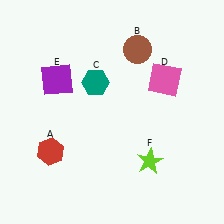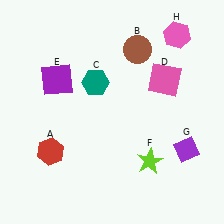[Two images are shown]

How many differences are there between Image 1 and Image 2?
There are 2 differences between the two images.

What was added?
A purple diamond (G), a pink hexagon (H) were added in Image 2.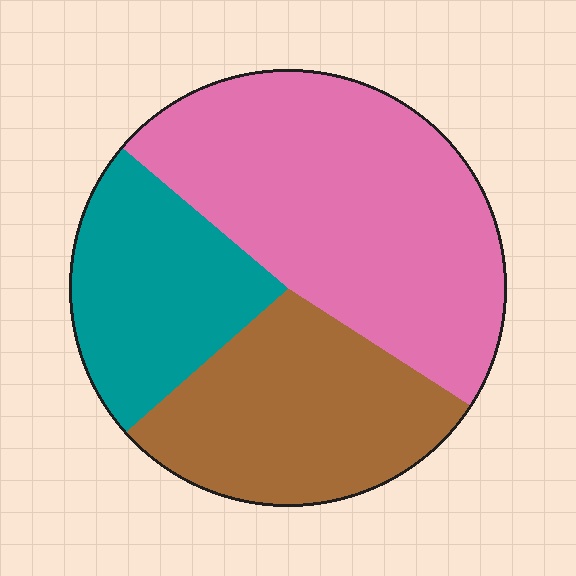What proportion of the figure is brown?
Brown covers 29% of the figure.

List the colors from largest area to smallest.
From largest to smallest: pink, brown, teal.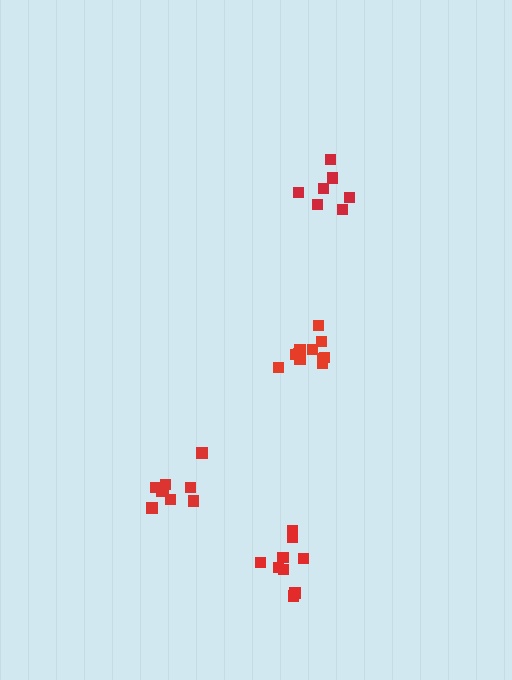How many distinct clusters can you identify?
There are 4 distinct clusters.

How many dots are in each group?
Group 1: 12 dots, Group 2: 9 dots, Group 3: 7 dots, Group 4: 9 dots (37 total).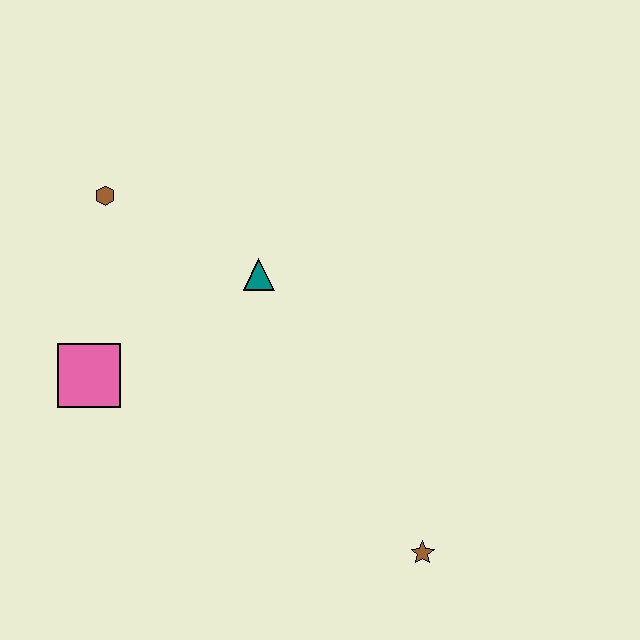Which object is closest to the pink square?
The brown hexagon is closest to the pink square.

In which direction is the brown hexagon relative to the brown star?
The brown hexagon is above the brown star.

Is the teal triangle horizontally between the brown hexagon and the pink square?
No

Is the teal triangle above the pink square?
Yes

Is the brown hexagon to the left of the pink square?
No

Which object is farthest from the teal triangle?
The brown star is farthest from the teal triangle.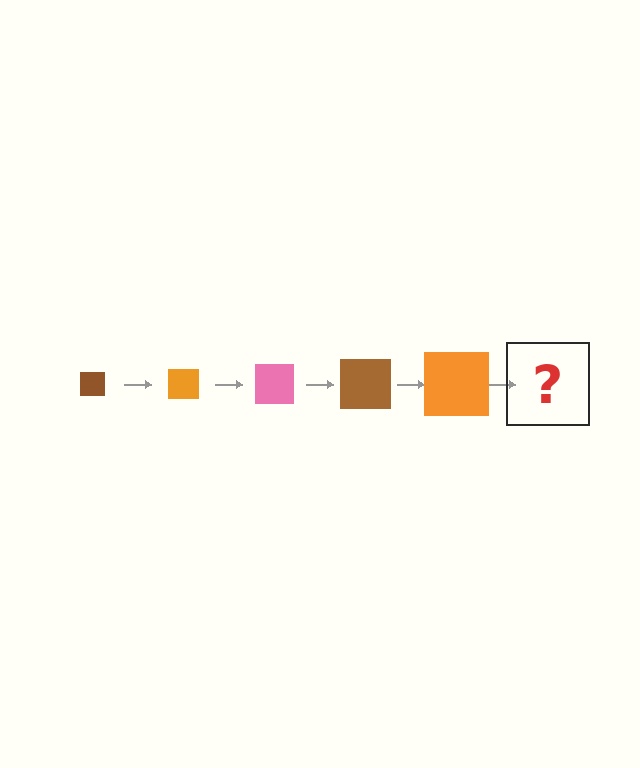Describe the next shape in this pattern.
It should be a pink square, larger than the previous one.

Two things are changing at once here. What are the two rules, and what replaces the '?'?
The two rules are that the square grows larger each step and the color cycles through brown, orange, and pink. The '?' should be a pink square, larger than the previous one.